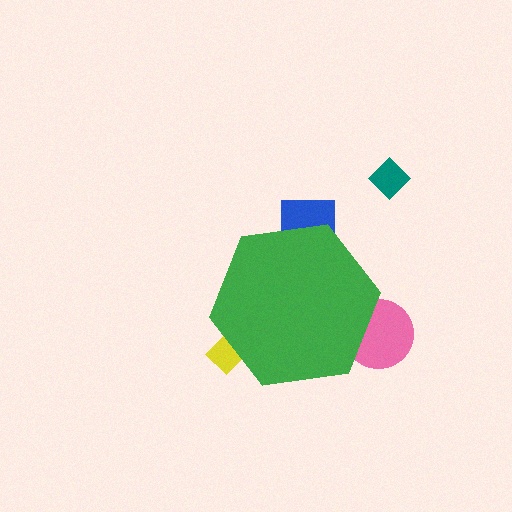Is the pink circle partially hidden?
Yes, the pink circle is partially hidden behind the green hexagon.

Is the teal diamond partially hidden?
No, the teal diamond is fully visible.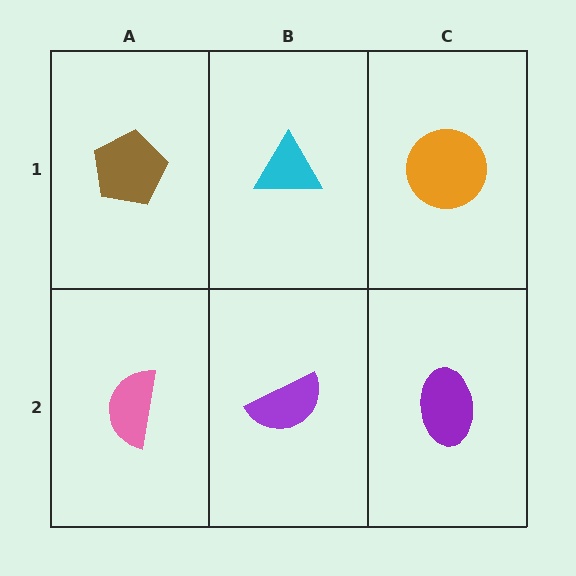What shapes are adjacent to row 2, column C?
An orange circle (row 1, column C), a purple semicircle (row 2, column B).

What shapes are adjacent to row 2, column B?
A cyan triangle (row 1, column B), a pink semicircle (row 2, column A), a purple ellipse (row 2, column C).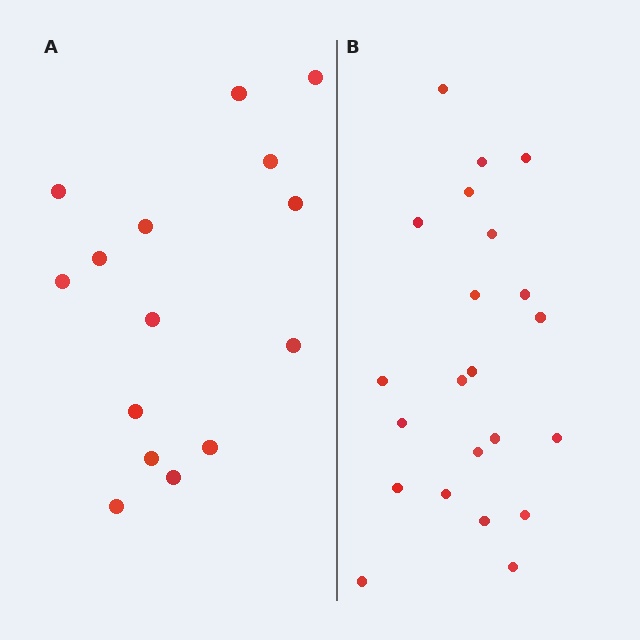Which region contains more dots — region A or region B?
Region B (the right region) has more dots.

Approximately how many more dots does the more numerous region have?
Region B has roughly 8 or so more dots than region A.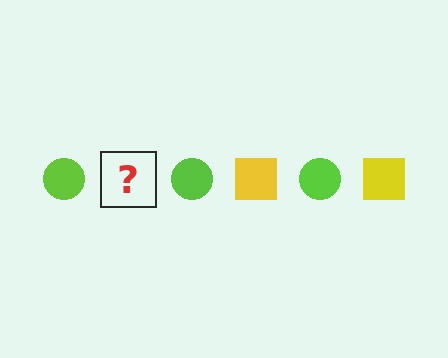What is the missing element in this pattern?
The missing element is a yellow square.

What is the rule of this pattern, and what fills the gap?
The rule is that the pattern alternates between lime circle and yellow square. The gap should be filled with a yellow square.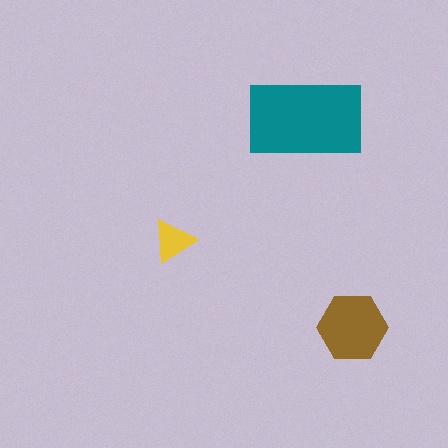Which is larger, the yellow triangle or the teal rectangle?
The teal rectangle.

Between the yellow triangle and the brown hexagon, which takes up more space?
The brown hexagon.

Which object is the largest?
The teal rectangle.